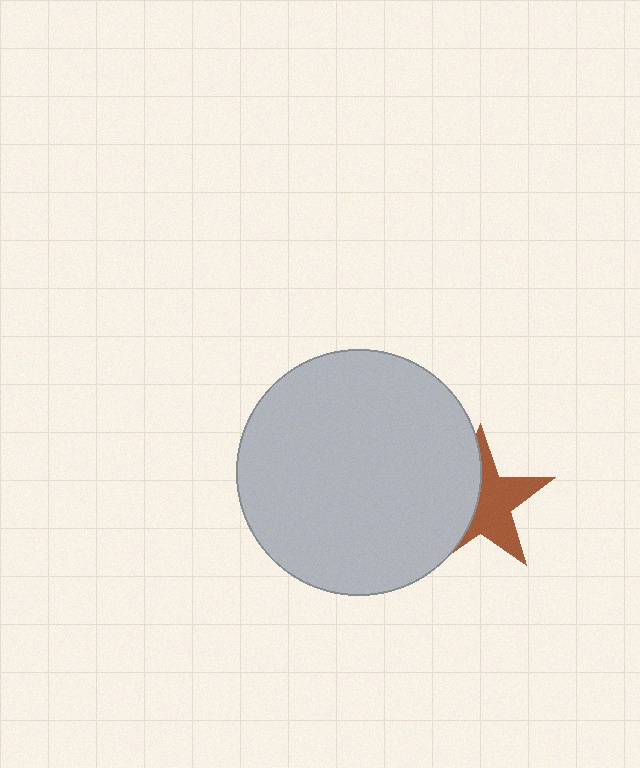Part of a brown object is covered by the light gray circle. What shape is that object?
It is a star.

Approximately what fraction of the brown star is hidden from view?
Roughly 44% of the brown star is hidden behind the light gray circle.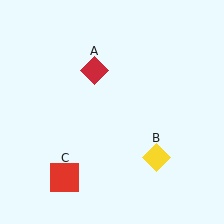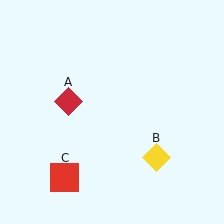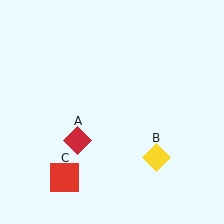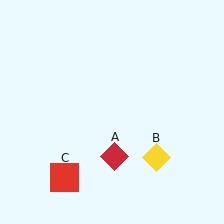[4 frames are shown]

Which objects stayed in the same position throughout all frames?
Yellow diamond (object B) and red square (object C) remained stationary.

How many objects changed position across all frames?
1 object changed position: red diamond (object A).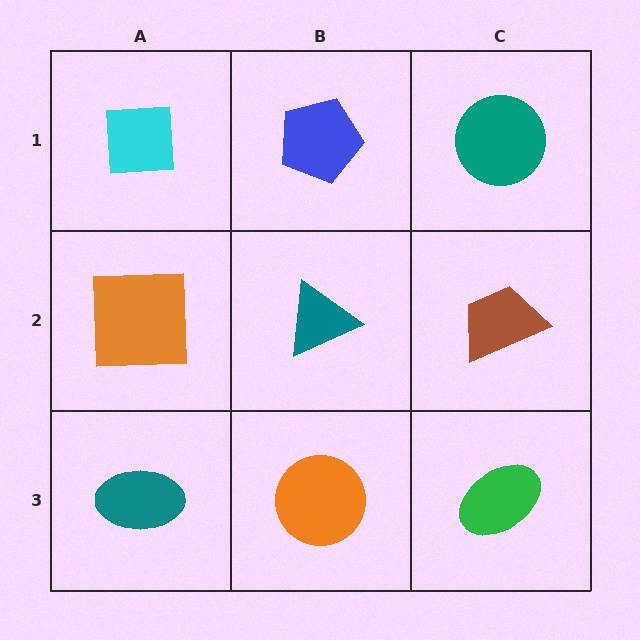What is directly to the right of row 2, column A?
A teal triangle.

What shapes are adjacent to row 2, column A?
A cyan square (row 1, column A), a teal ellipse (row 3, column A), a teal triangle (row 2, column B).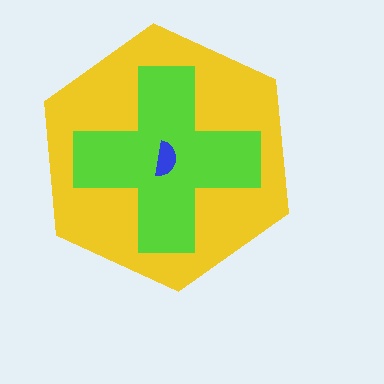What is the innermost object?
The blue semicircle.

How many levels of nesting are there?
3.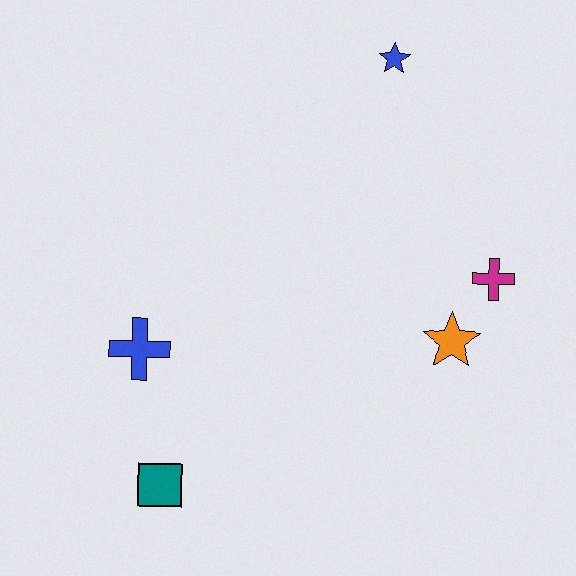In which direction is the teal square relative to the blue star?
The teal square is below the blue star.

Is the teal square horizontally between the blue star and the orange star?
No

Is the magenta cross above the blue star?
No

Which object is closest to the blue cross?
The teal square is closest to the blue cross.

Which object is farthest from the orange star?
The teal square is farthest from the orange star.